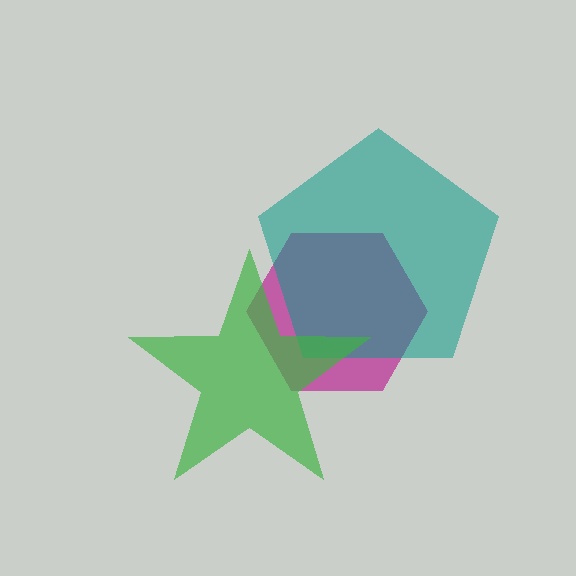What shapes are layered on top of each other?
The layered shapes are: a magenta hexagon, a teal pentagon, a green star.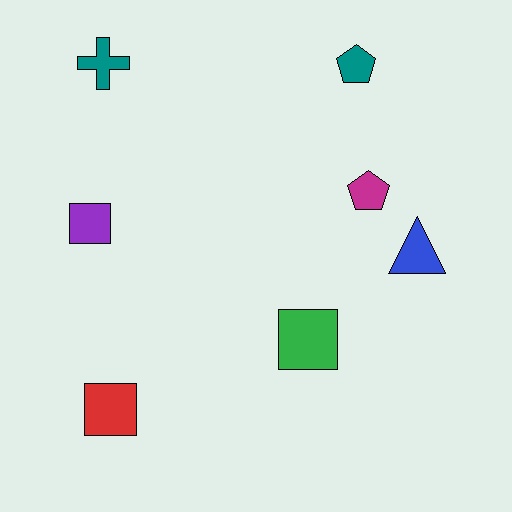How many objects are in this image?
There are 7 objects.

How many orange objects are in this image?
There are no orange objects.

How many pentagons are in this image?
There are 2 pentagons.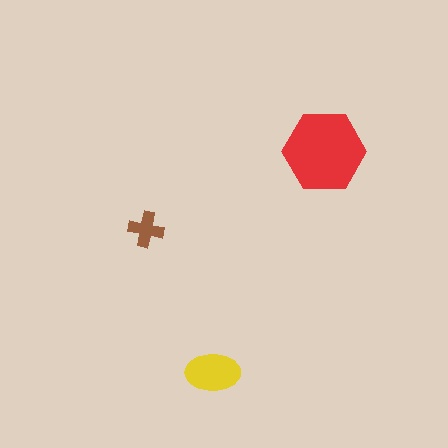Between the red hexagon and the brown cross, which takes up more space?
The red hexagon.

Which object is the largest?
The red hexagon.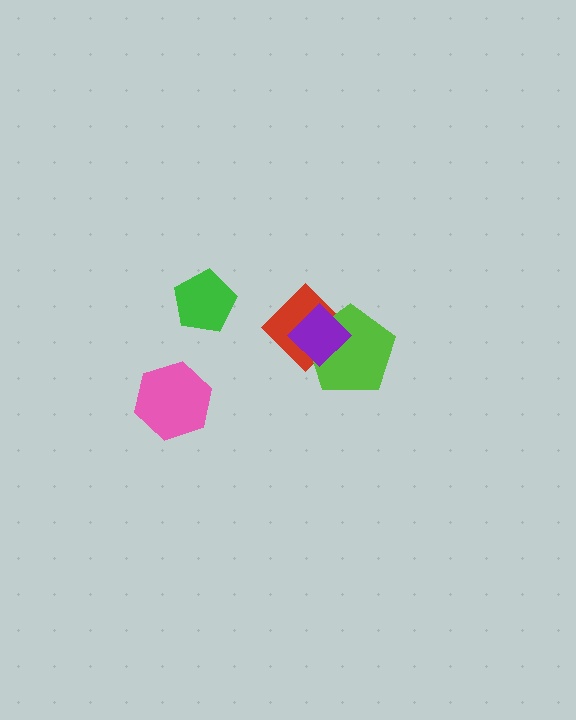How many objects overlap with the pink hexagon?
0 objects overlap with the pink hexagon.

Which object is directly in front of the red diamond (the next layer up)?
The lime pentagon is directly in front of the red diamond.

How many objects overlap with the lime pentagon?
2 objects overlap with the lime pentagon.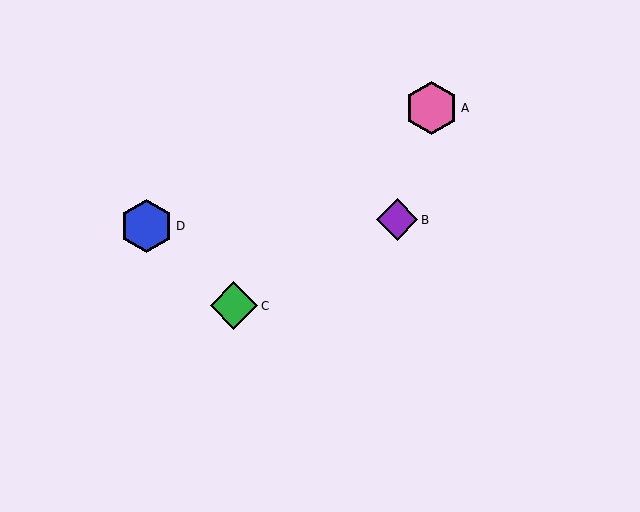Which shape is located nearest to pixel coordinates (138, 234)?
The blue hexagon (labeled D) at (146, 226) is nearest to that location.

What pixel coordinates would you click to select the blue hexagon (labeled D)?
Click at (146, 226) to select the blue hexagon D.